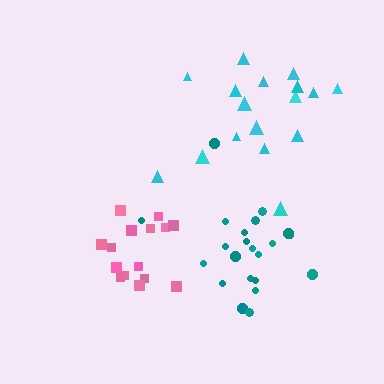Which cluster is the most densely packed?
Teal.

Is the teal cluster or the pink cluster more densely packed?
Teal.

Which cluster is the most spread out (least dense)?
Cyan.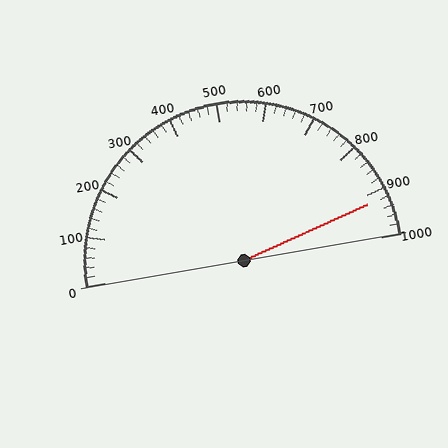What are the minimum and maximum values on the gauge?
The gauge ranges from 0 to 1000.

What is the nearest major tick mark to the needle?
The nearest major tick mark is 900.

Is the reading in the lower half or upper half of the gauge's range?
The reading is in the upper half of the range (0 to 1000).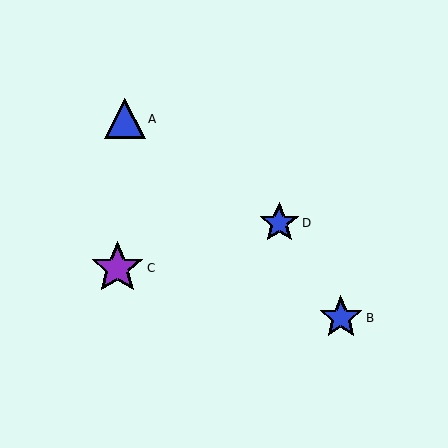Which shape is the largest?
The purple star (labeled C) is the largest.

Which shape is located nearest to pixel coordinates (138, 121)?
The blue triangle (labeled A) at (125, 119) is nearest to that location.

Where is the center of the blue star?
The center of the blue star is at (279, 223).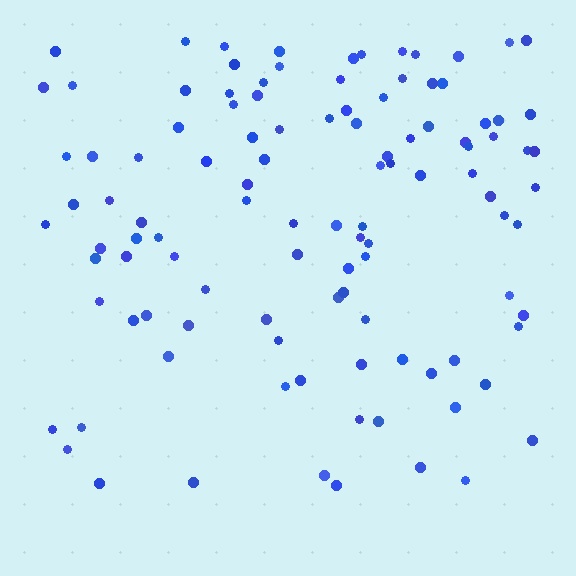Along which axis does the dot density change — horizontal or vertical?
Vertical.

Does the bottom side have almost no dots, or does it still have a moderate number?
Still a moderate number, just noticeably fewer than the top.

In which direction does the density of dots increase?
From bottom to top, with the top side densest.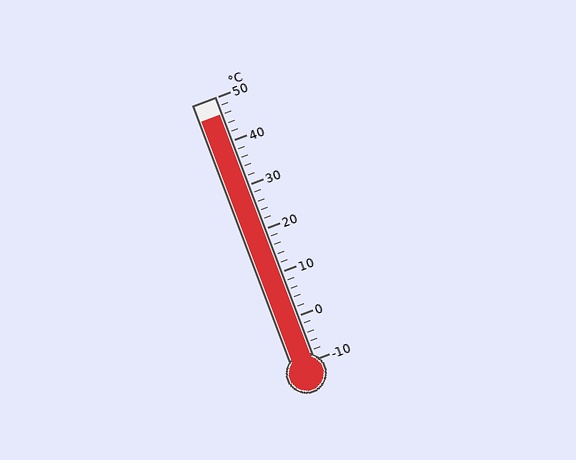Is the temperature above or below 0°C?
The temperature is above 0°C.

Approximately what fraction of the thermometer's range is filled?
The thermometer is filled to approximately 95% of its range.